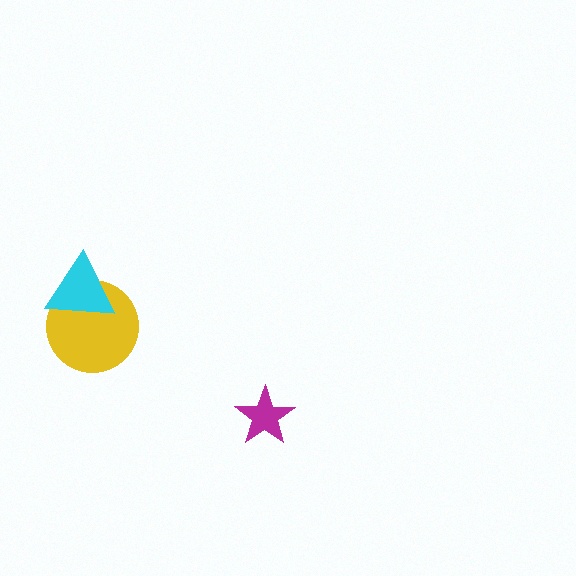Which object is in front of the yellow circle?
The cyan triangle is in front of the yellow circle.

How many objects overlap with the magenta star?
0 objects overlap with the magenta star.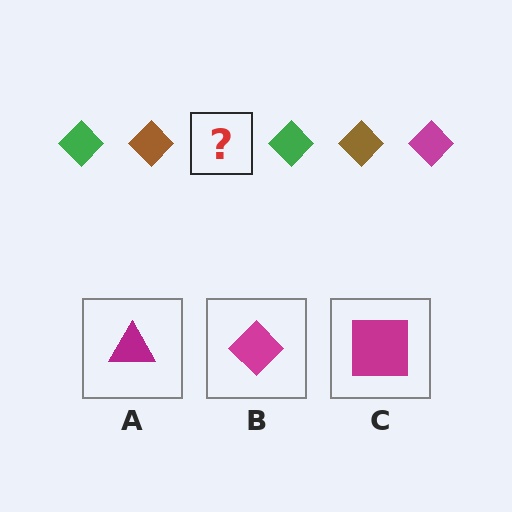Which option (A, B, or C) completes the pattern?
B.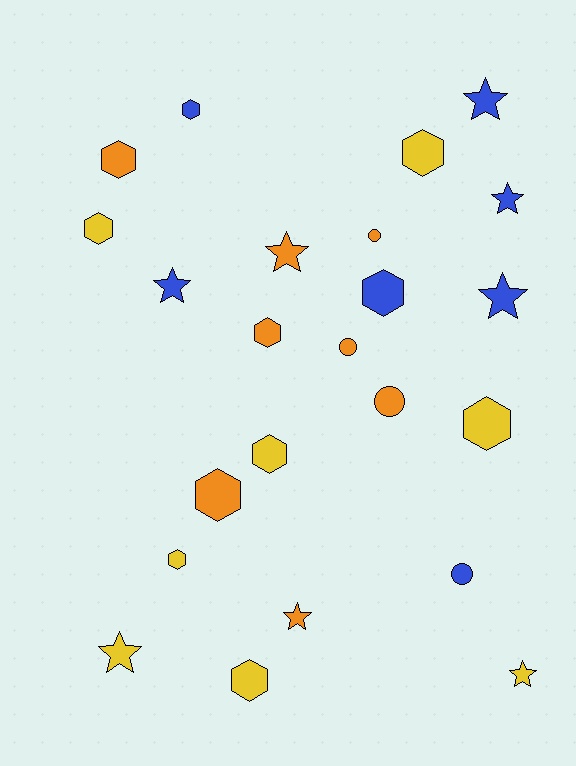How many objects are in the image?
There are 23 objects.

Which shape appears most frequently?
Hexagon, with 11 objects.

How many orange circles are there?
There are 3 orange circles.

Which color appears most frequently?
Yellow, with 8 objects.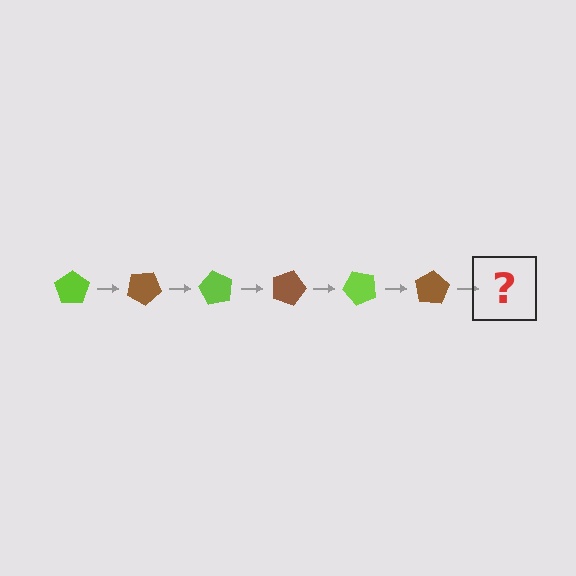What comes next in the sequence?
The next element should be a lime pentagon, rotated 180 degrees from the start.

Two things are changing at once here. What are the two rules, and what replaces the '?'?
The two rules are that it rotates 30 degrees each step and the color cycles through lime and brown. The '?' should be a lime pentagon, rotated 180 degrees from the start.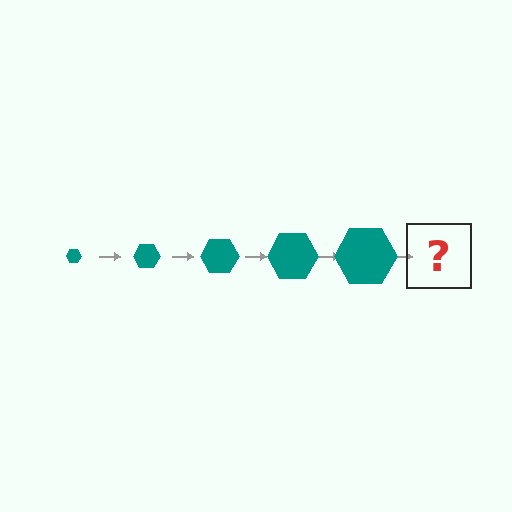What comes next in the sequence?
The next element should be a teal hexagon, larger than the previous one.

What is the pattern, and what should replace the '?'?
The pattern is that the hexagon gets progressively larger each step. The '?' should be a teal hexagon, larger than the previous one.